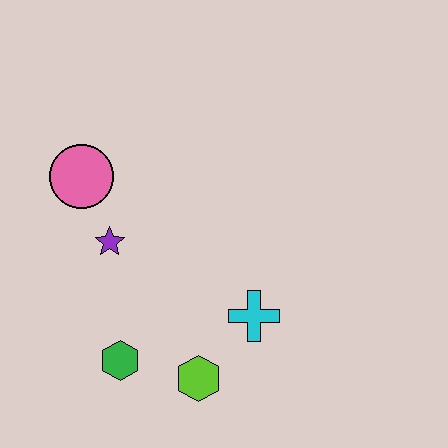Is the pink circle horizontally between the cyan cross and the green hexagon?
No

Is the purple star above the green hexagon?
Yes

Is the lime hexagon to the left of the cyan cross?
Yes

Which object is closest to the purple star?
The pink circle is closest to the purple star.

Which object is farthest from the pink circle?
The lime hexagon is farthest from the pink circle.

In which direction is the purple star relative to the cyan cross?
The purple star is to the left of the cyan cross.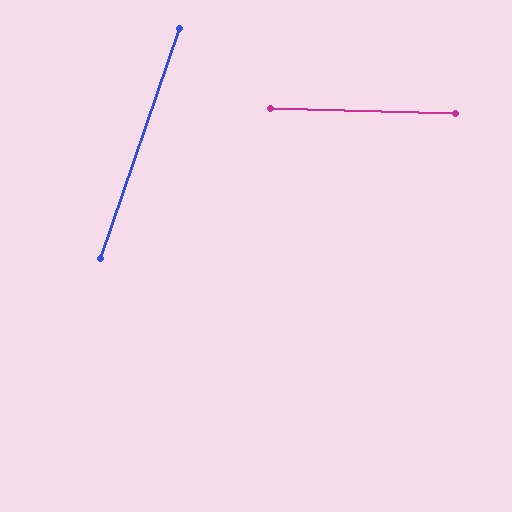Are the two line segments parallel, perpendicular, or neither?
Neither parallel nor perpendicular — they differ by about 73°.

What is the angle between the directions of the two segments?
Approximately 73 degrees.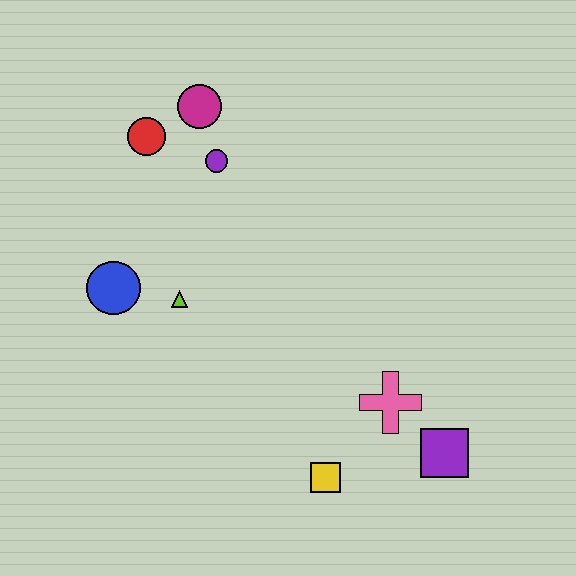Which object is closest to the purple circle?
The magenta circle is closest to the purple circle.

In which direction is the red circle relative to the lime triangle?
The red circle is above the lime triangle.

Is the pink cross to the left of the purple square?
Yes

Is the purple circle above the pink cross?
Yes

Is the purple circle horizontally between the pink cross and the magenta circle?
Yes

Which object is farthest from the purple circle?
The purple square is farthest from the purple circle.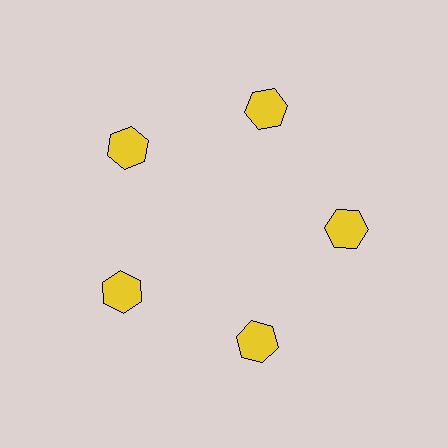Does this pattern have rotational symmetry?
Yes, this pattern has 5-fold rotational symmetry. It looks the same after rotating 72 degrees around the center.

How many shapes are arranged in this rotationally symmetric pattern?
There are 5 shapes, arranged in 5 groups of 1.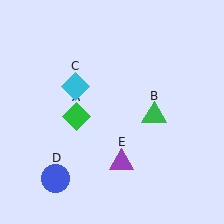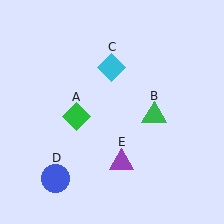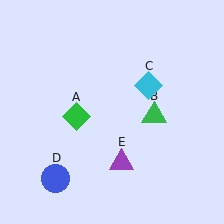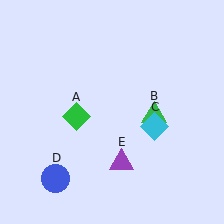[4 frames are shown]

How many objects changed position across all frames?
1 object changed position: cyan diamond (object C).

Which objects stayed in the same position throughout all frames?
Green diamond (object A) and green triangle (object B) and blue circle (object D) and purple triangle (object E) remained stationary.